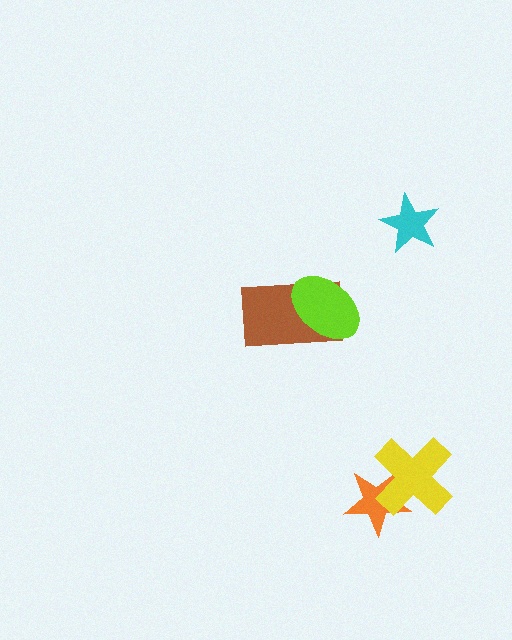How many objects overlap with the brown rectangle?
1 object overlaps with the brown rectangle.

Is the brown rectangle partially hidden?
Yes, it is partially covered by another shape.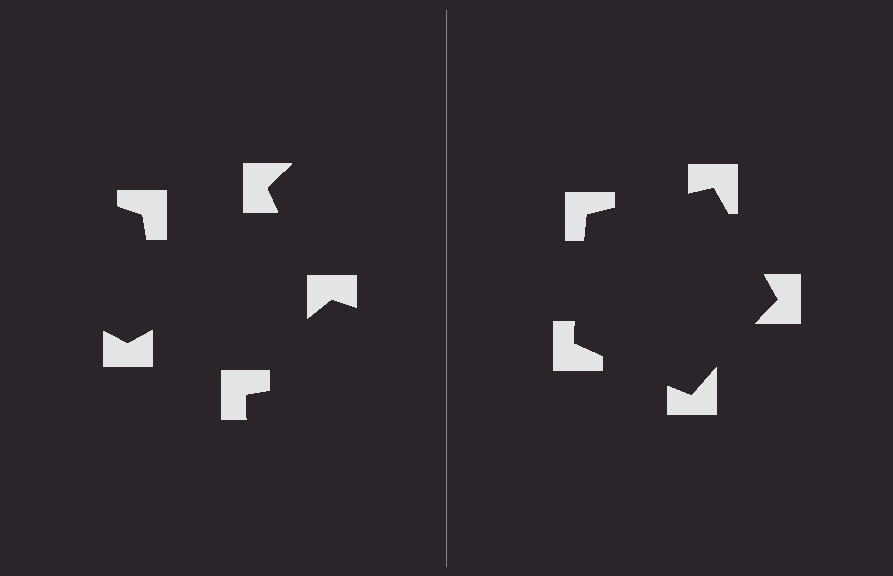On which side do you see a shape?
An illusory pentagon appears on the right side. On the left side the wedge cuts are rotated, so no coherent shape forms.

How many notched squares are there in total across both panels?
10 — 5 on each side.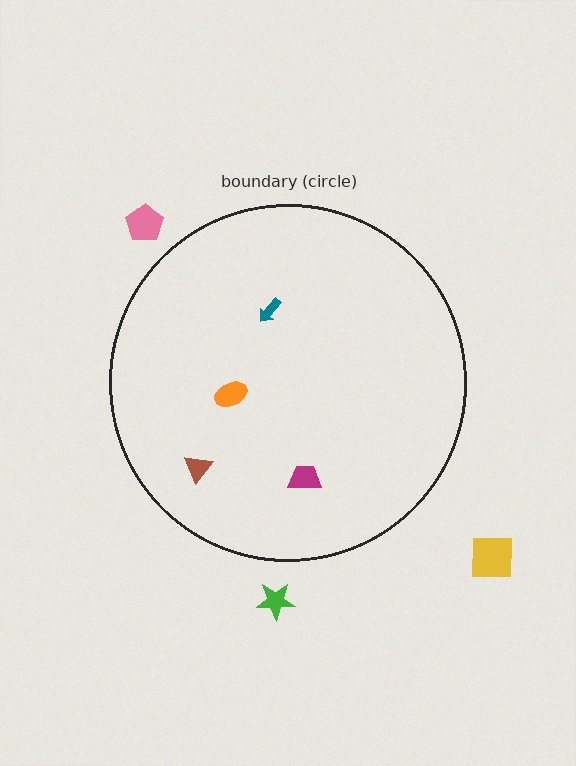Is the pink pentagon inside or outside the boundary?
Outside.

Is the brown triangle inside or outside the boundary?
Inside.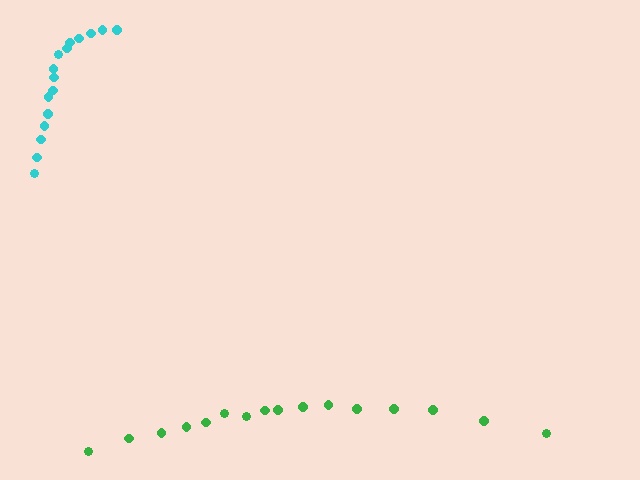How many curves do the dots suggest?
There are 2 distinct paths.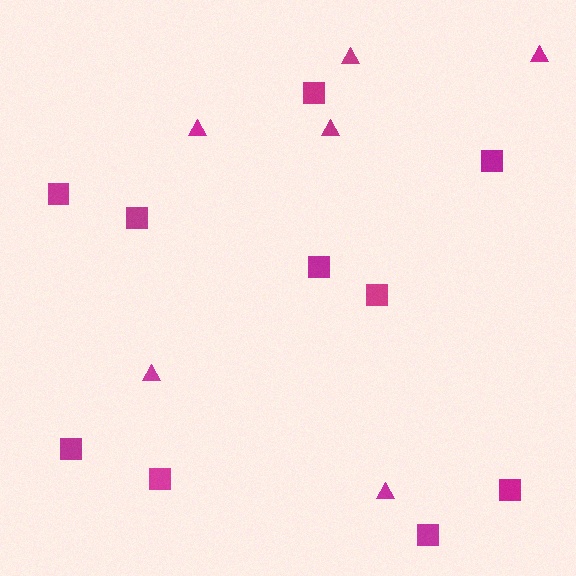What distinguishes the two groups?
There are 2 groups: one group of squares (10) and one group of triangles (6).